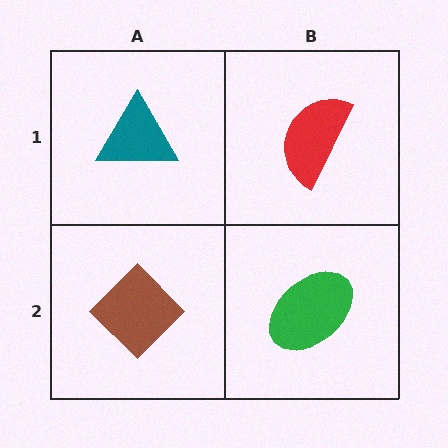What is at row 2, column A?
A brown diamond.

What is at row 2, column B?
A green ellipse.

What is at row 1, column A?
A teal triangle.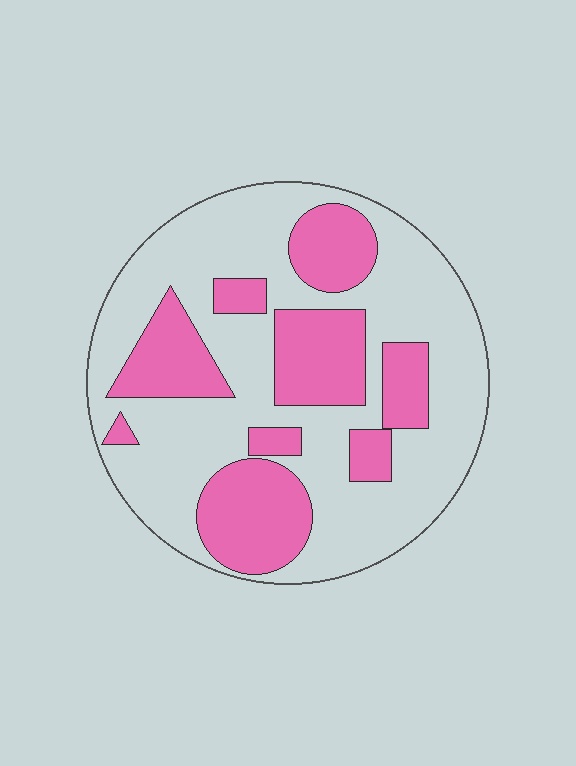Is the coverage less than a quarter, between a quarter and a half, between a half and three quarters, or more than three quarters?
Between a quarter and a half.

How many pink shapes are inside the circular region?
9.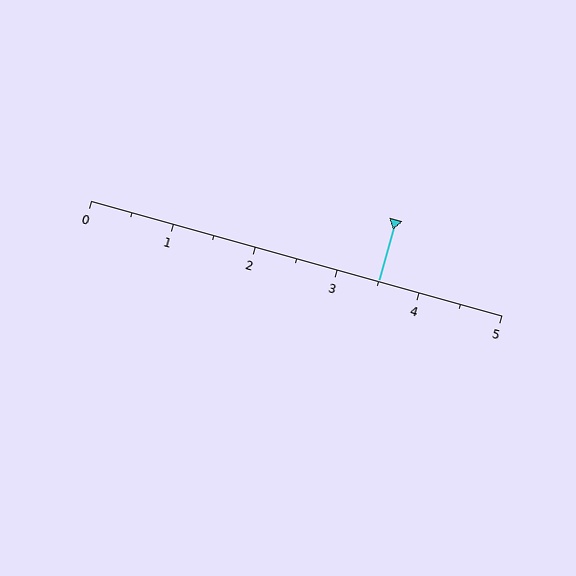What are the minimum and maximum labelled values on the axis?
The axis runs from 0 to 5.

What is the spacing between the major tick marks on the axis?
The major ticks are spaced 1 apart.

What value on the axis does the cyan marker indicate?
The marker indicates approximately 3.5.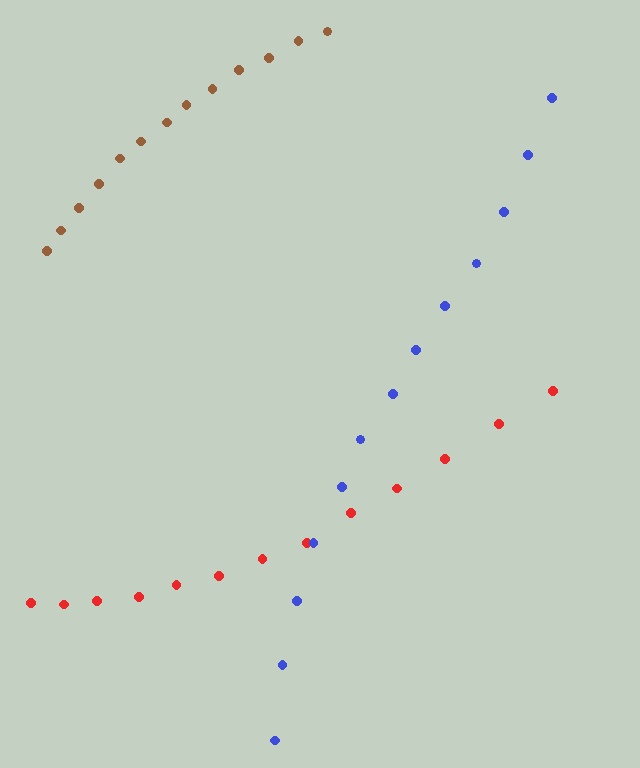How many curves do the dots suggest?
There are 3 distinct paths.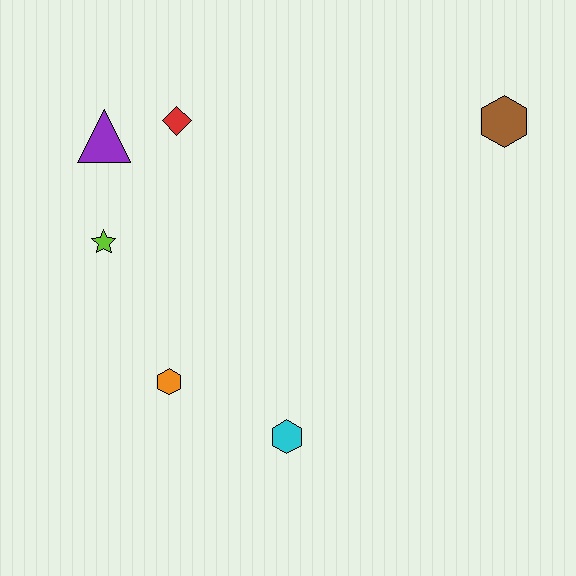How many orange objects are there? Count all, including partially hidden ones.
There is 1 orange object.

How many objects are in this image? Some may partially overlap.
There are 6 objects.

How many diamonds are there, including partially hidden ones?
There is 1 diamond.